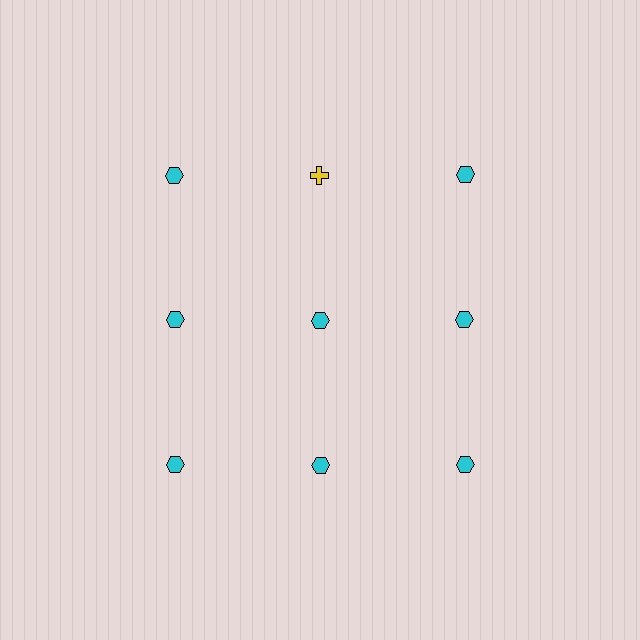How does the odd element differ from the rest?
It differs in both color (yellow instead of cyan) and shape (cross instead of hexagon).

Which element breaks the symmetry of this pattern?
The yellow cross in the top row, second from left column breaks the symmetry. All other shapes are cyan hexagons.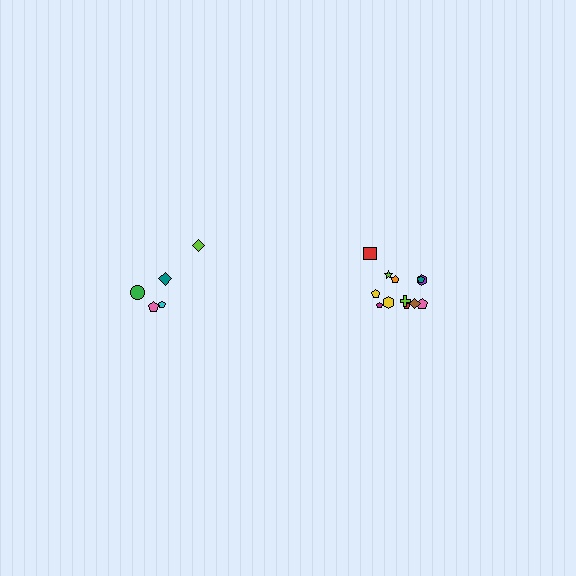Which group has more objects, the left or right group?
The right group.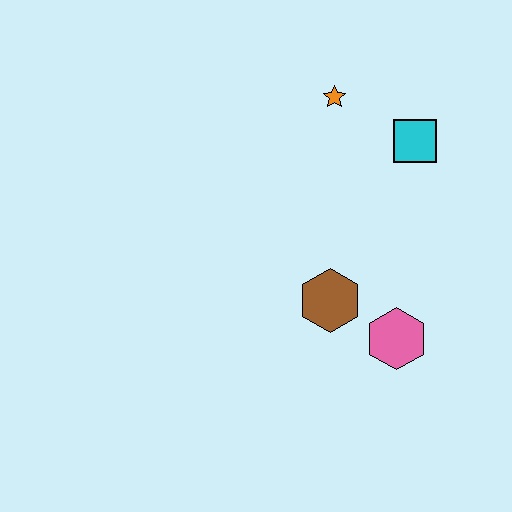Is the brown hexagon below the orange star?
Yes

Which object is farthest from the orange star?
The pink hexagon is farthest from the orange star.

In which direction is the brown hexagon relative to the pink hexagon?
The brown hexagon is to the left of the pink hexagon.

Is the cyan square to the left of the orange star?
No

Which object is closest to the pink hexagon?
The brown hexagon is closest to the pink hexagon.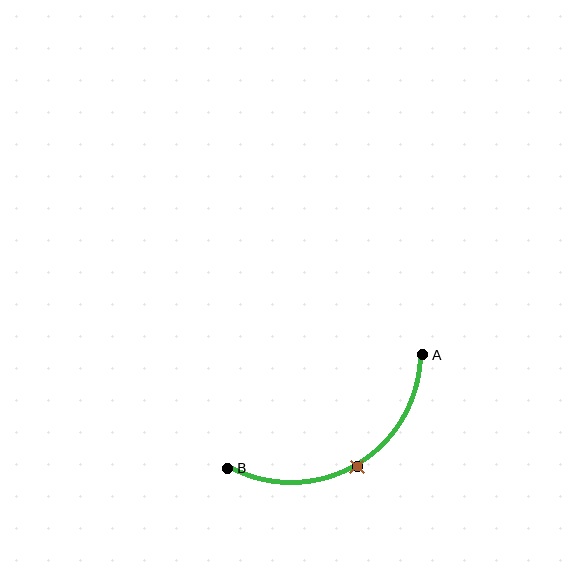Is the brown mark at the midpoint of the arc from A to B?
Yes. The brown mark lies on the arc at equal arc-length from both A and B — it is the arc midpoint.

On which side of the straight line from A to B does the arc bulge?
The arc bulges below the straight line connecting A and B.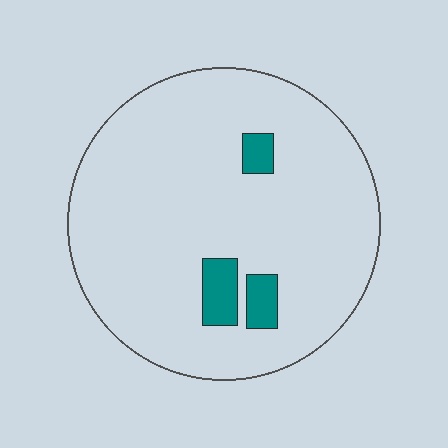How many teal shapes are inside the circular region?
3.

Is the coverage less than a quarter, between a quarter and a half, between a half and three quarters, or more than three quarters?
Less than a quarter.